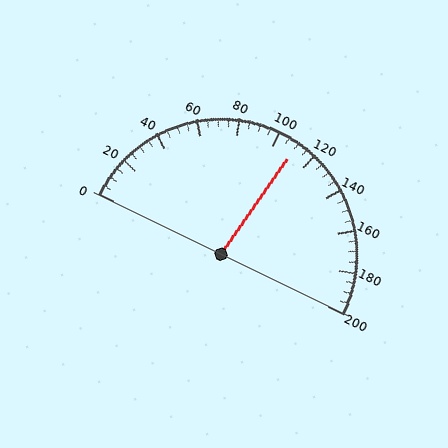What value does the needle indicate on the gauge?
The needle indicates approximately 110.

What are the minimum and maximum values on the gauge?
The gauge ranges from 0 to 200.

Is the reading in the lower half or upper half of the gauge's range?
The reading is in the upper half of the range (0 to 200).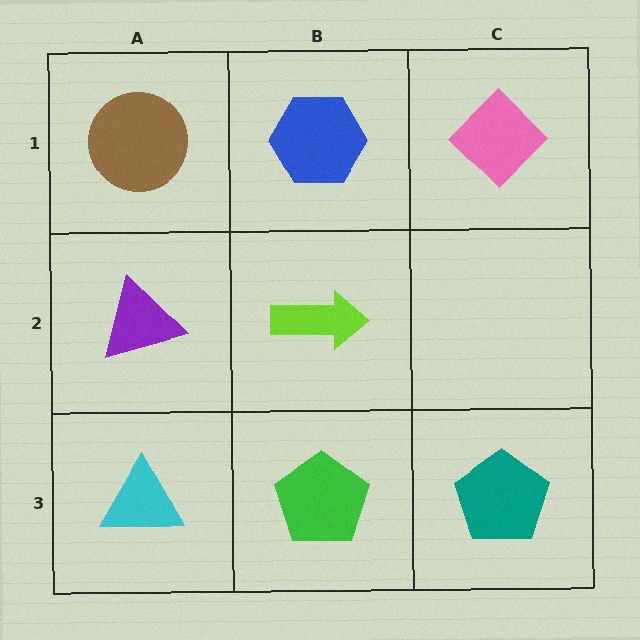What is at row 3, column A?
A cyan triangle.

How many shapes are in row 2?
2 shapes.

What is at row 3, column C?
A teal pentagon.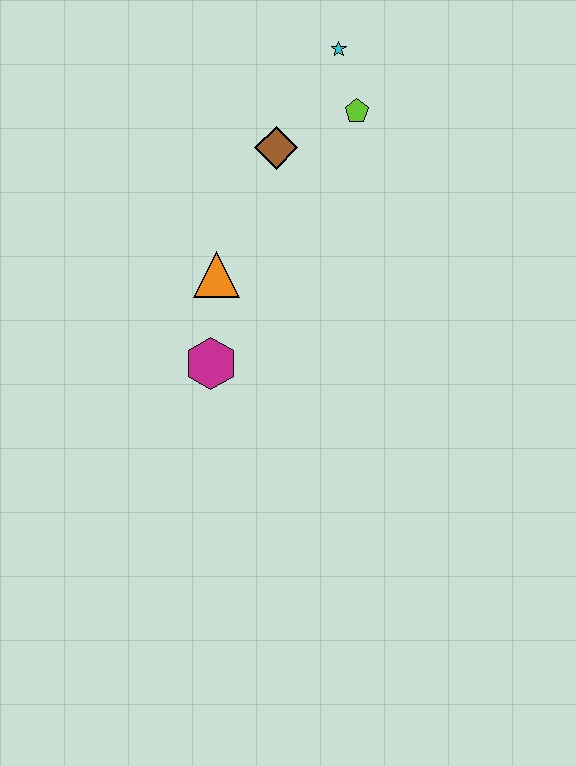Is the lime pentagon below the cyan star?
Yes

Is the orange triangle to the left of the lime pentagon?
Yes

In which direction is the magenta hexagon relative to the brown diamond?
The magenta hexagon is below the brown diamond.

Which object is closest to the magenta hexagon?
The orange triangle is closest to the magenta hexagon.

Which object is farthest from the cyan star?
The magenta hexagon is farthest from the cyan star.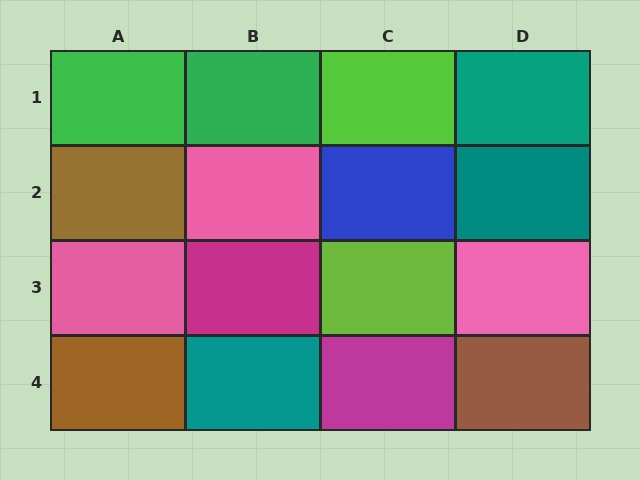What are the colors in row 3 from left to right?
Pink, magenta, lime, pink.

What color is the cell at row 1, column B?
Green.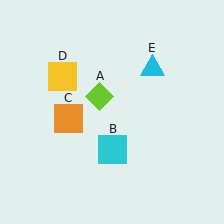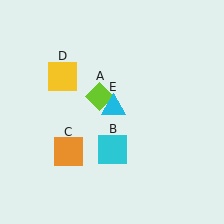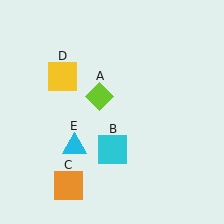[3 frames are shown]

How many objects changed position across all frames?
2 objects changed position: orange square (object C), cyan triangle (object E).